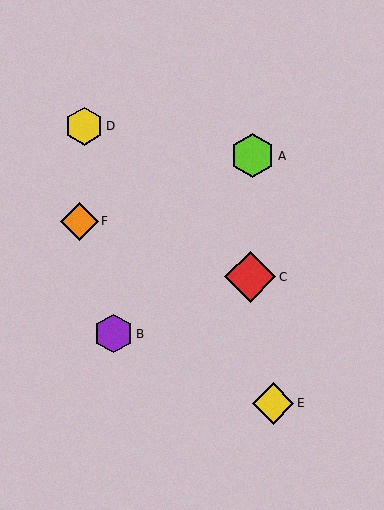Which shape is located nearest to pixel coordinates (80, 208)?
The orange diamond (labeled F) at (79, 221) is nearest to that location.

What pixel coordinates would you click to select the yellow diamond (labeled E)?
Click at (273, 403) to select the yellow diamond E.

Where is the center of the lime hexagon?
The center of the lime hexagon is at (253, 156).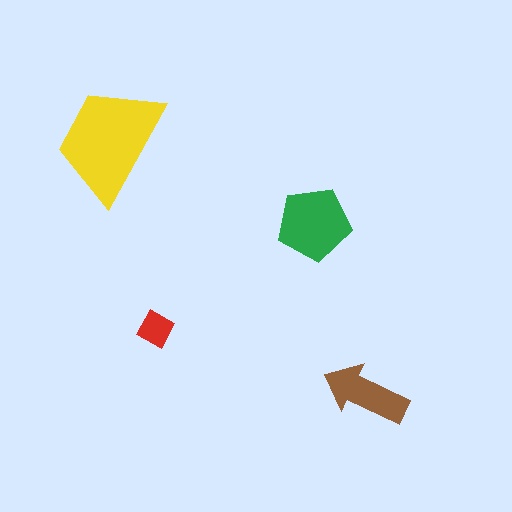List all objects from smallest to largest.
The red square, the brown arrow, the green pentagon, the yellow trapezoid.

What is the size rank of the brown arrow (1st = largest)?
3rd.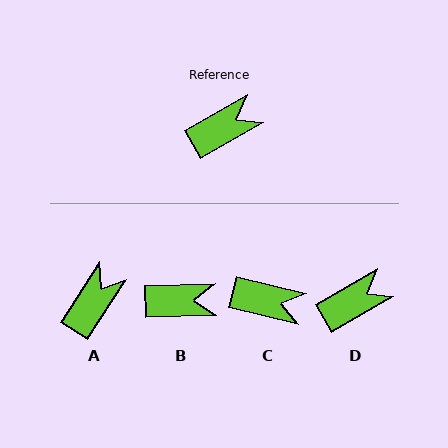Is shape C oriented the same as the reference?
No, it is off by about 43 degrees.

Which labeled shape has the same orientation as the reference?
D.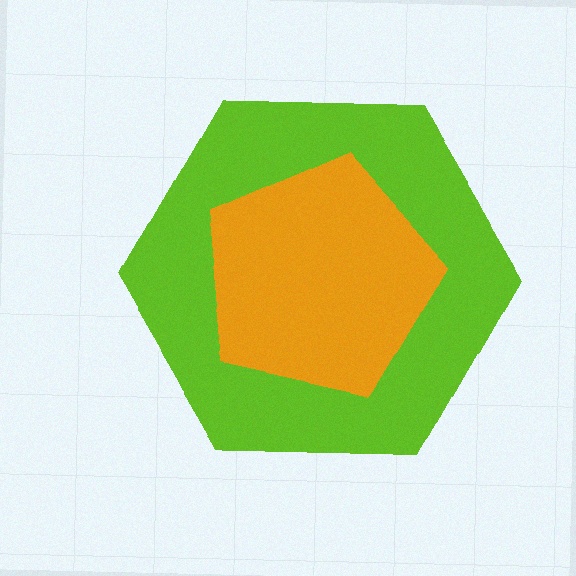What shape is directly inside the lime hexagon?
The orange pentagon.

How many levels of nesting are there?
2.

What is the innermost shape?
The orange pentagon.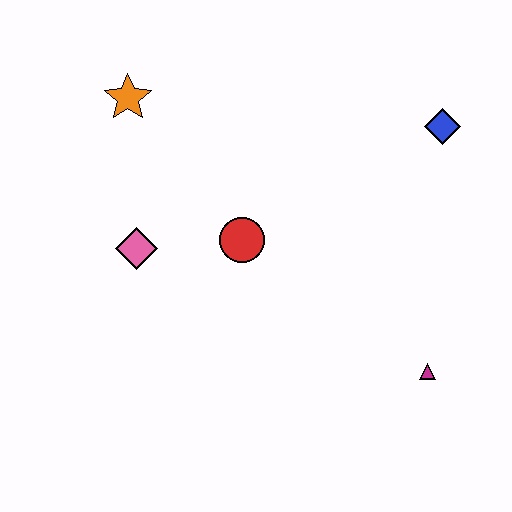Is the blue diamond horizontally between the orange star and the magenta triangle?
No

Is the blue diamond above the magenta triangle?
Yes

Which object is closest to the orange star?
The pink diamond is closest to the orange star.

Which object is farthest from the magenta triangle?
The orange star is farthest from the magenta triangle.